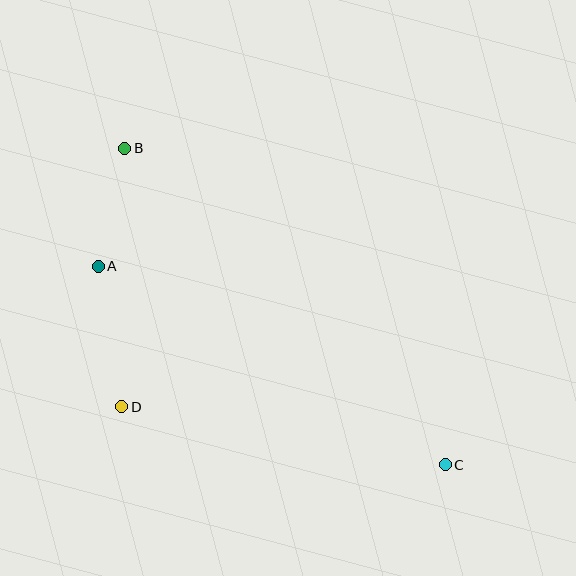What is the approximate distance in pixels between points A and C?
The distance between A and C is approximately 400 pixels.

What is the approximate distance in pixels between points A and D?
The distance between A and D is approximately 142 pixels.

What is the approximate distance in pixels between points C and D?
The distance between C and D is approximately 329 pixels.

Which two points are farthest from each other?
Points B and C are farthest from each other.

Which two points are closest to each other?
Points A and B are closest to each other.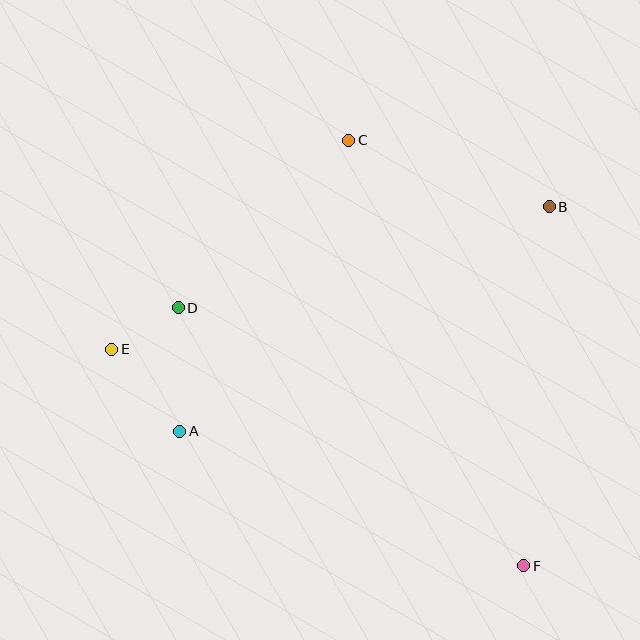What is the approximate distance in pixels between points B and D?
The distance between B and D is approximately 384 pixels.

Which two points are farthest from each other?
Points E and F are farthest from each other.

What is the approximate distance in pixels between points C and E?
The distance between C and E is approximately 316 pixels.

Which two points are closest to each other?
Points D and E are closest to each other.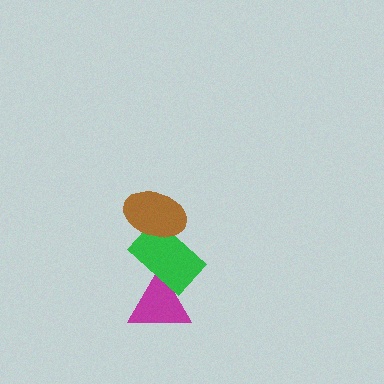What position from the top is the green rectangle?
The green rectangle is 2nd from the top.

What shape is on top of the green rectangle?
The brown ellipse is on top of the green rectangle.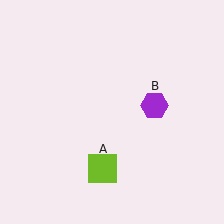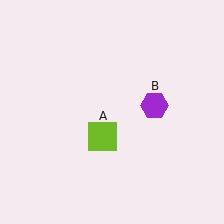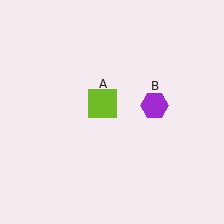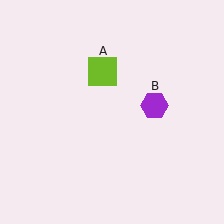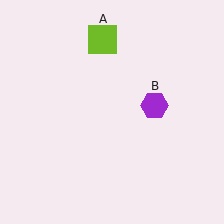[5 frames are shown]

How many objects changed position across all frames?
1 object changed position: lime square (object A).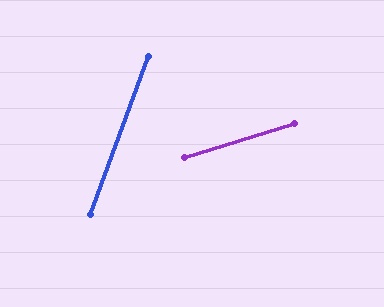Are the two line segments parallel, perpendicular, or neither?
Neither parallel nor perpendicular — they differ by about 53°.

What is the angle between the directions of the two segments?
Approximately 53 degrees.